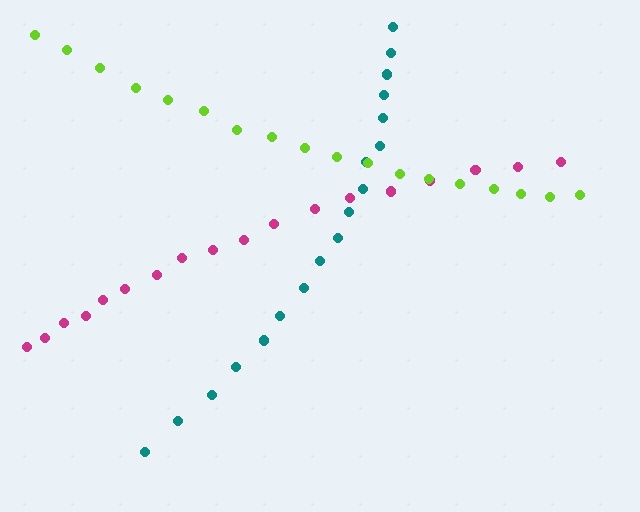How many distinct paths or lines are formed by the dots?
There are 3 distinct paths.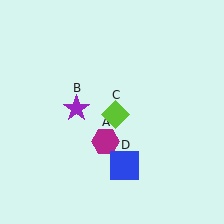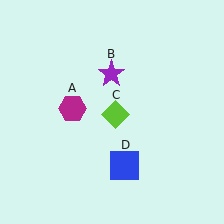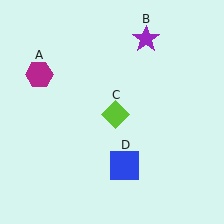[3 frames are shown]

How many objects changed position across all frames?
2 objects changed position: magenta hexagon (object A), purple star (object B).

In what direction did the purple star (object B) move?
The purple star (object B) moved up and to the right.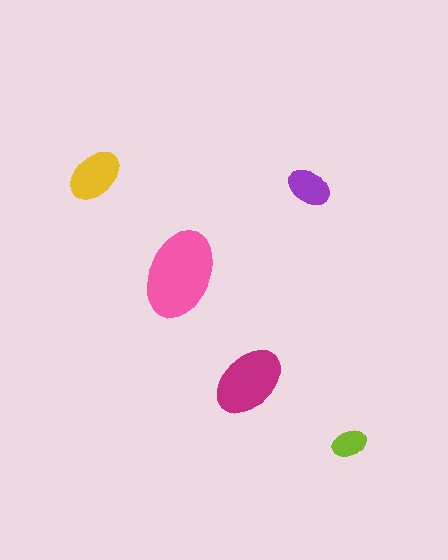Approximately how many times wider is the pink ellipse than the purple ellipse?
About 2 times wider.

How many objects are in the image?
There are 5 objects in the image.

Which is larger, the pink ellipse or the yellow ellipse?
The pink one.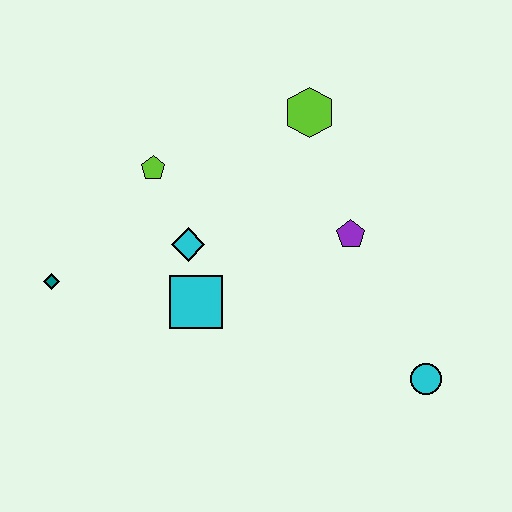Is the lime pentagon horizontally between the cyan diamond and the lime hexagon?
No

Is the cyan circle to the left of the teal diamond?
No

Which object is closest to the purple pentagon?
The lime hexagon is closest to the purple pentagon.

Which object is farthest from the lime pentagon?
The cyan circle is farthest from the lime pentagon.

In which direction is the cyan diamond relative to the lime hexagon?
The cyan diamond is below the lime hexagon.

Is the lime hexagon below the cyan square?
No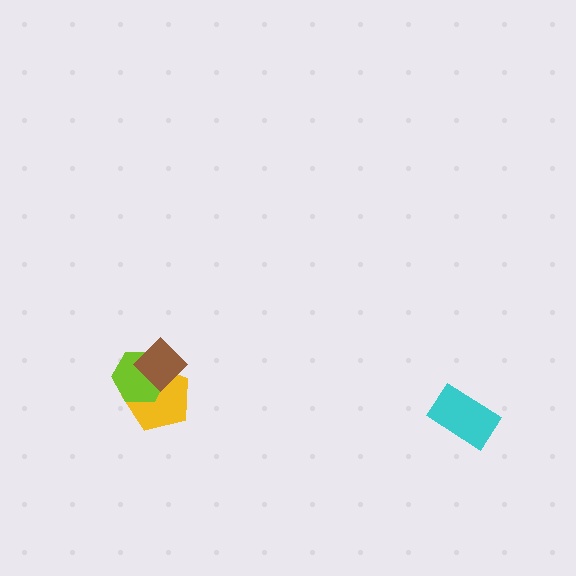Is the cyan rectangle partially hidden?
No, no other shape covers it.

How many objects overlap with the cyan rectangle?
0 objects overlap with the cyan rectangle.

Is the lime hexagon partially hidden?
Yes, it is partially covered by another shape.